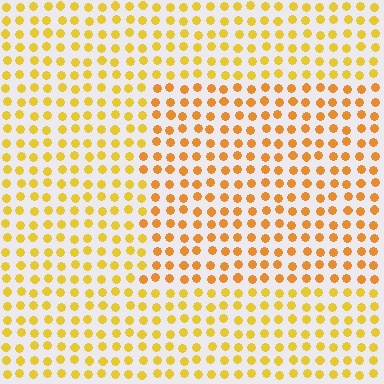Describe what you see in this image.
The image is filled with small yellow elements in a uniform arrangement. A rectangle-shaped region is visible where the elements are tinted to a slightly different hue, forming a subtle color boundary.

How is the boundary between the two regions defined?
The boundary is defined purely by a slight shift in hue (about 20 degrees). Spacing, size, and orientation are identical on both sides.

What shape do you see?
I see a rectangle.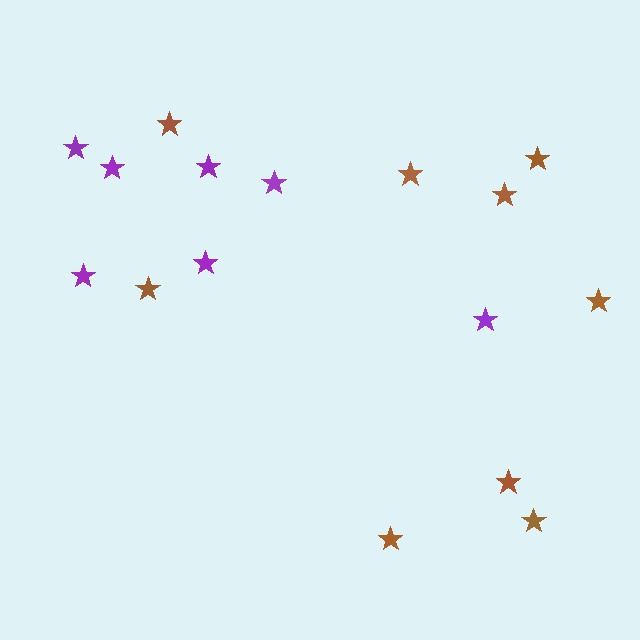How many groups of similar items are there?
There are 2 groups: one group of brown stars (9) and one group of purple stars (7).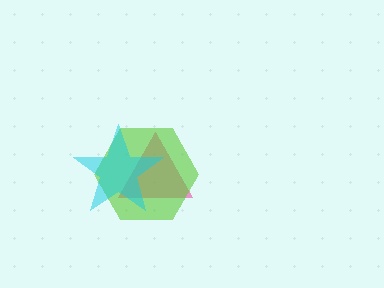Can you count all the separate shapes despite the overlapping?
Yes, there are 3 separate shapes.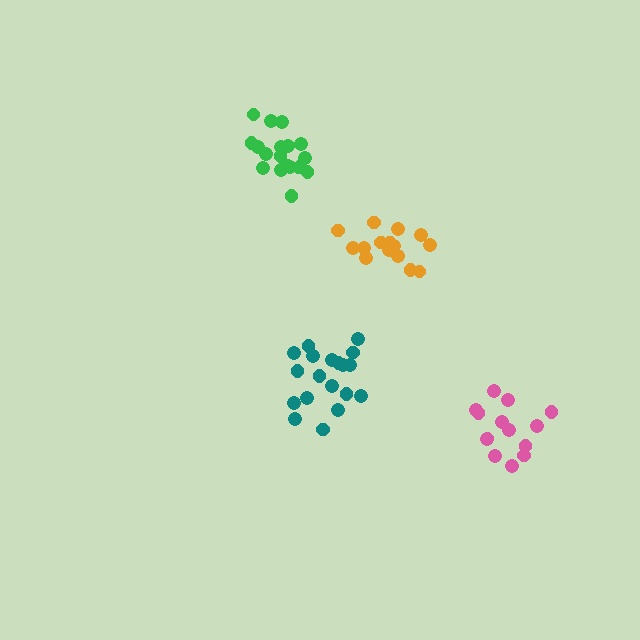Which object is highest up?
The green cluster is topmost.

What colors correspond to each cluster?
The clusters are colored: green, teal, pink, orange.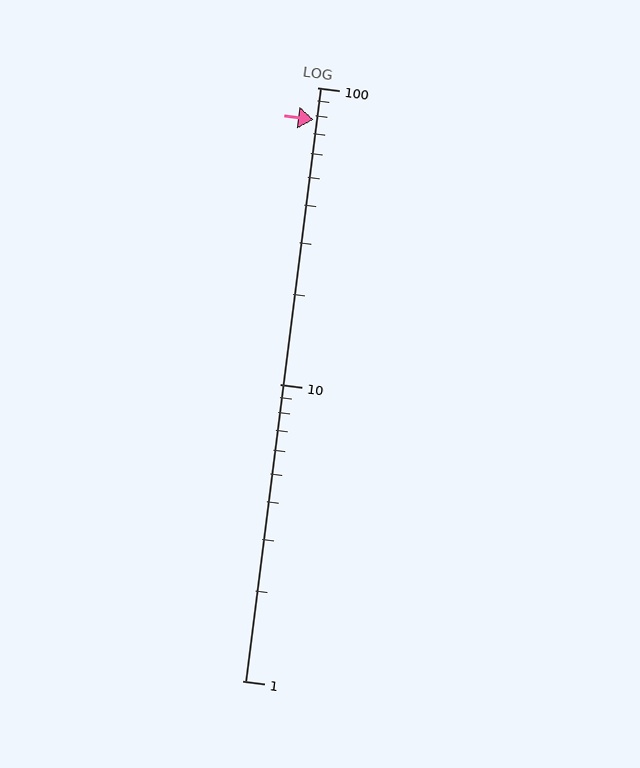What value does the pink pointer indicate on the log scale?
The pointer indicates approximately 78.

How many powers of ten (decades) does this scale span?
The scale spans 2 decades, from 1 to 100.